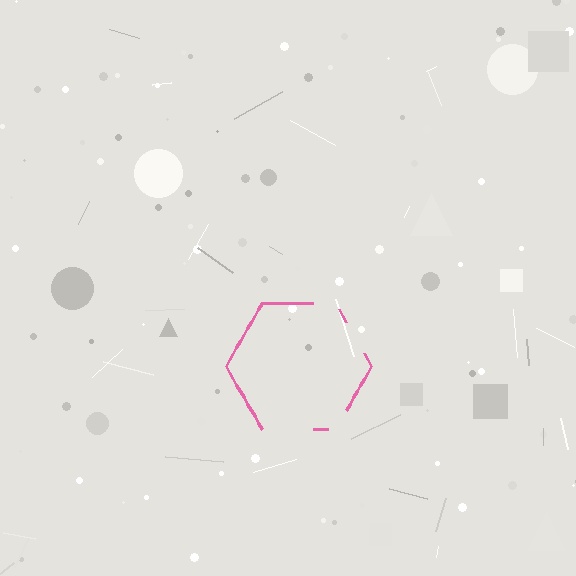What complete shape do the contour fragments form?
The contour fragments form a hexagon.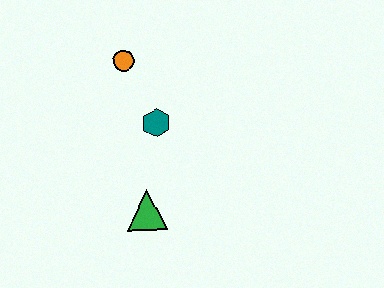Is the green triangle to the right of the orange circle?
Yes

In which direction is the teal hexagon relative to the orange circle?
The teal hexagon is below the orange circle.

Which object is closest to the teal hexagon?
The orange circle is closest to the teal hexagon.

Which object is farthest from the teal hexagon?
The green triangle is farthest from the teal hexagon.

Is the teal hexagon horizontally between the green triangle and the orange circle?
No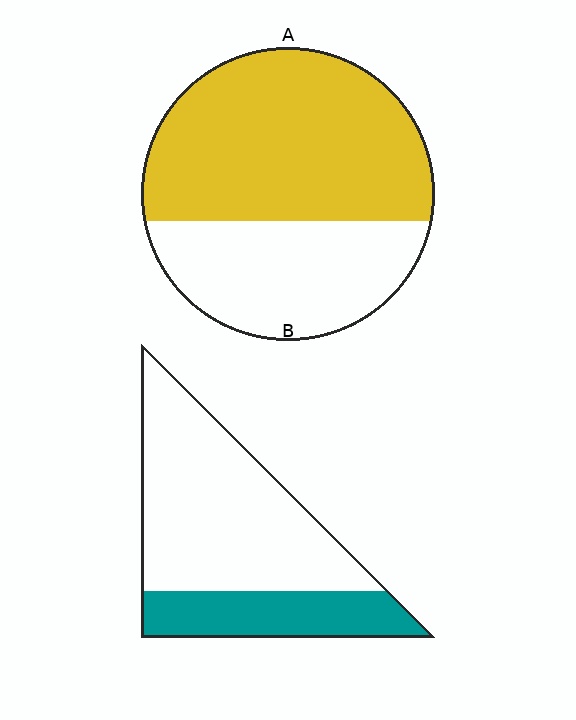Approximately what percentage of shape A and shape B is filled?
A is approximately 60% and B is approximately 30%.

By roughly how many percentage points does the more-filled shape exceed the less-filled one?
By roughly 30 percentage points (A over B).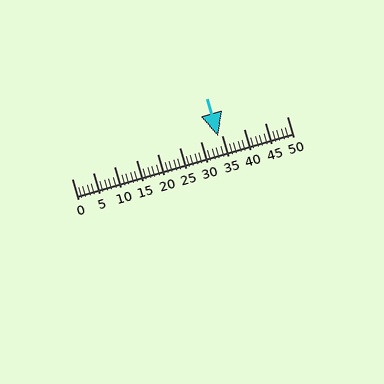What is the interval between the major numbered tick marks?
The major tick marks are spaced 5 units apart.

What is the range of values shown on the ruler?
The ruler shows values from 0 to 50.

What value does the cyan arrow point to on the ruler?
The cyan arrow points to approximately 34.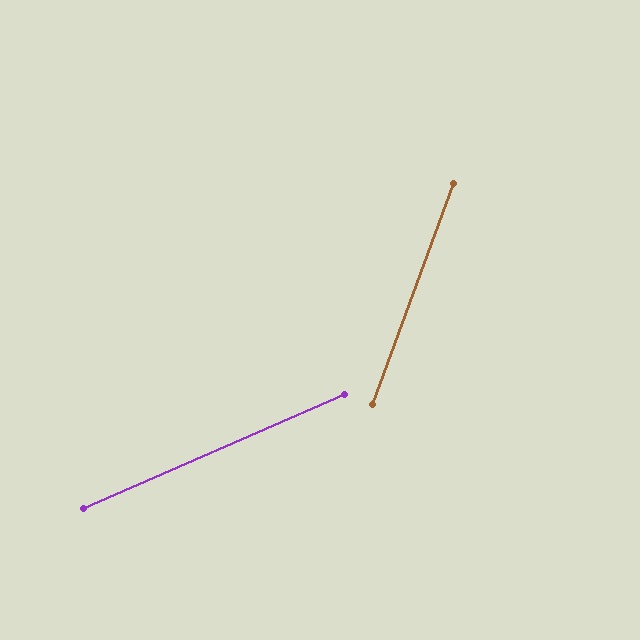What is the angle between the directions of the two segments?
Approximately 46 degrees.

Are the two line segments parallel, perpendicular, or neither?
Neither parallel nor perpendicular — they differ by about 46°.